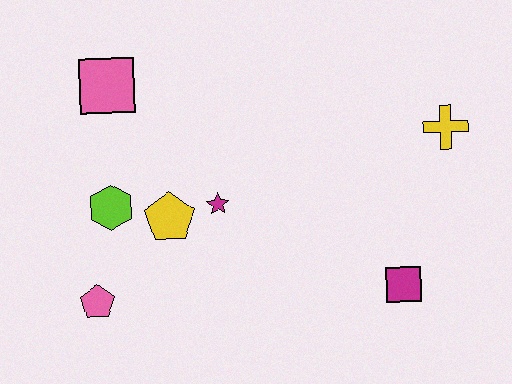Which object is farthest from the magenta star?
The yellow cross is farthest from the magenta star.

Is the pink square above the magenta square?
Yes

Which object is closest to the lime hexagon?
The yellow pentagon is closest to the lime hexagon.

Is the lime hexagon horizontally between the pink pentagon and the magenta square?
Yes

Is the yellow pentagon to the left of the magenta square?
Yes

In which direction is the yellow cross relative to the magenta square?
The yellow cross is above the magenta square.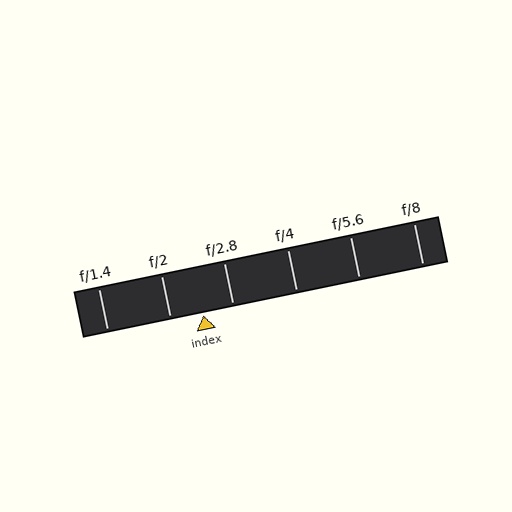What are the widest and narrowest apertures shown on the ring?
The widest aperture shown is f/1.4 and the narrowest is f/8.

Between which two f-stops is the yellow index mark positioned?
The index mark is between f/2 and f/2.8.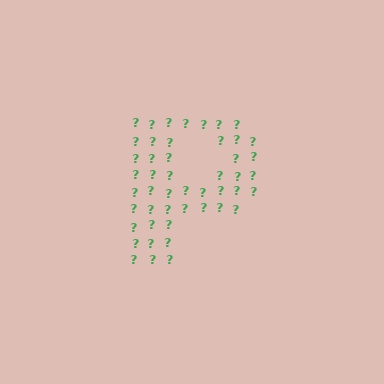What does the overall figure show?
The overall figure shows the letter P.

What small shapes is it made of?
It is made of small question marks.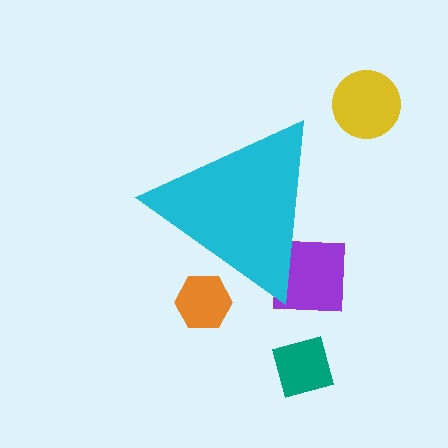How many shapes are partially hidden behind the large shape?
2 shapes are partially hidden.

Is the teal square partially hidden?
No, the teal square is fully visible.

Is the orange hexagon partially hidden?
Yes, the orange hexagon is partially hidden behind the cyan triangle.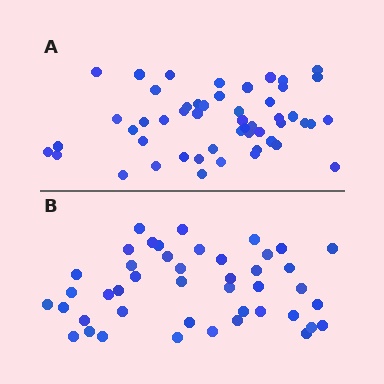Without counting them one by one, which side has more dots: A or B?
Region A (the top region) has more dots.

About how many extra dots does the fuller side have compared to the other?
Region A has roughly 8 or so more dots than region B.